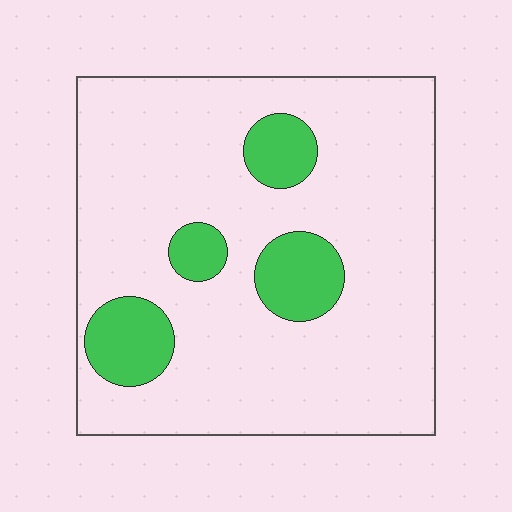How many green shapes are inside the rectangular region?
4.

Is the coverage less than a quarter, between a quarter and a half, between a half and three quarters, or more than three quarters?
Less than a quarter.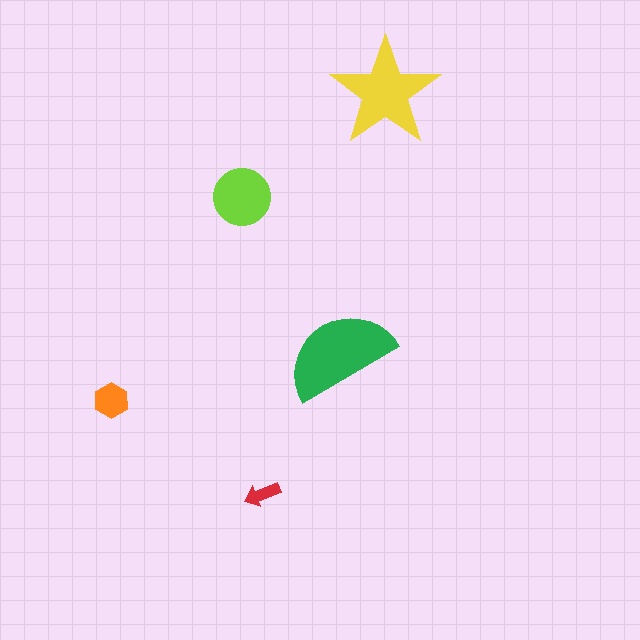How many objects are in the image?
There are 5 objects in the image.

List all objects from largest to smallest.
The green semicircle, the yellow star, the lime circle, the orange hexagon, the red arrow.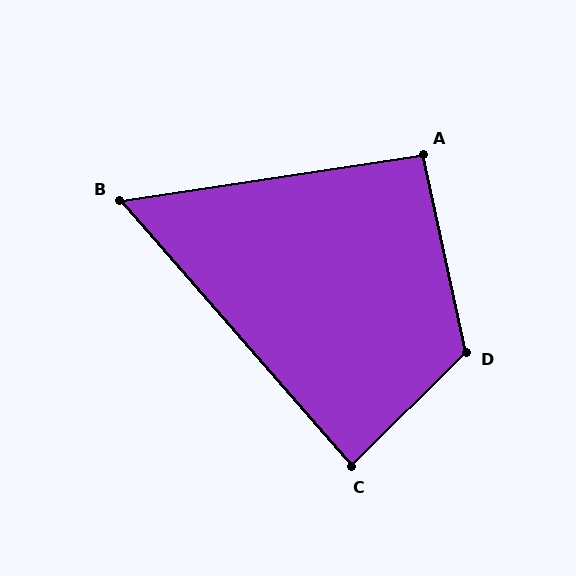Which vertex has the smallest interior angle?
B, at approximately 58 degrees.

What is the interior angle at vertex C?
Approximately 86 degrees (approximately right).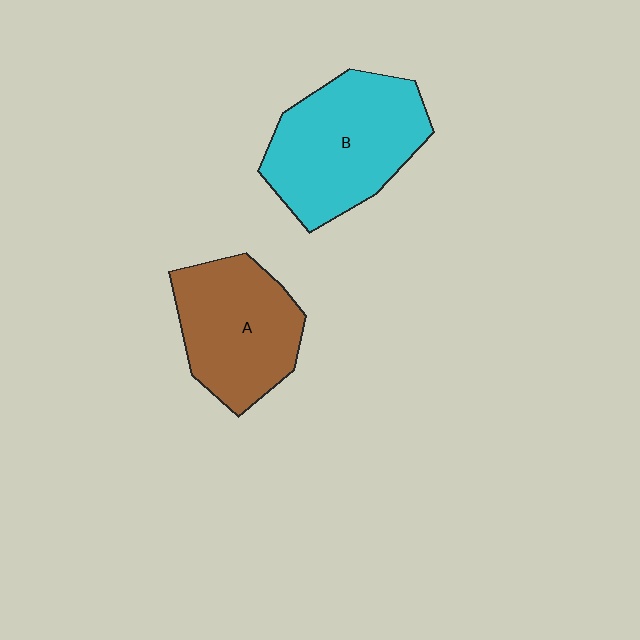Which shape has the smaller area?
Shape A (brown).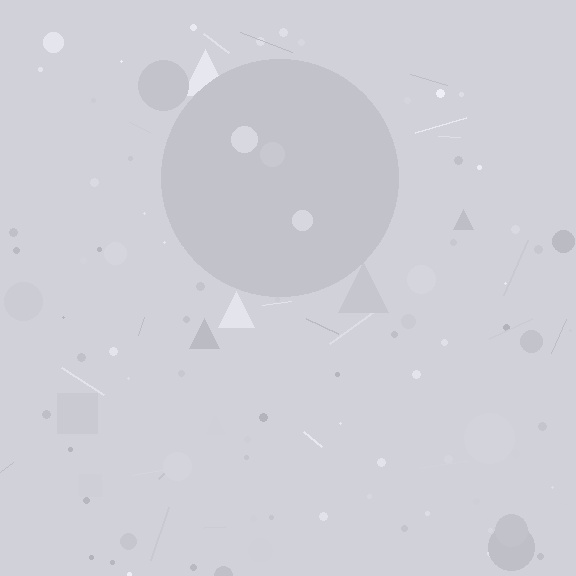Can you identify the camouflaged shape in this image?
The camouflaged shape is a circle.